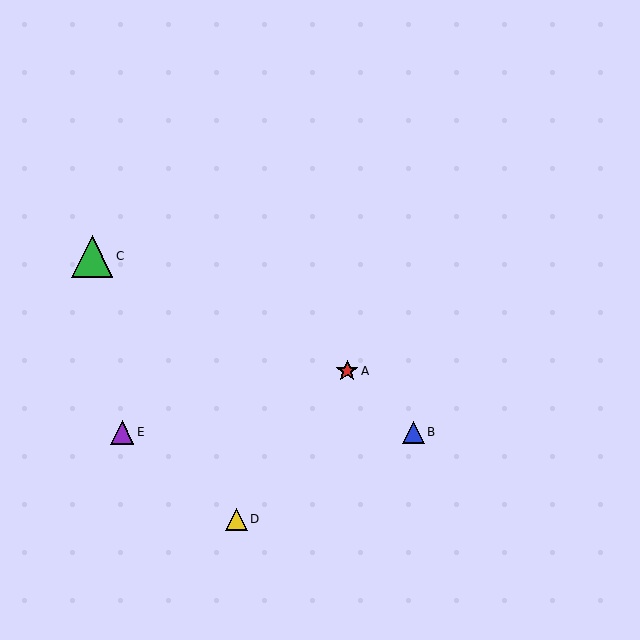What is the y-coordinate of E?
Object E is at y≈432.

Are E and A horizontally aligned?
No, E is at y≈432 and A is at y≈371.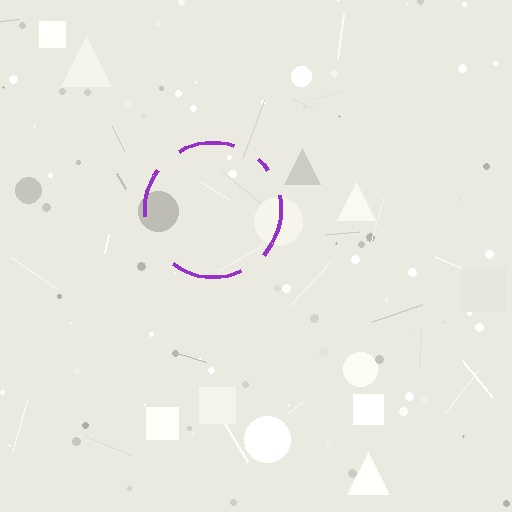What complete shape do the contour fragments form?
The contour fragments form a circle.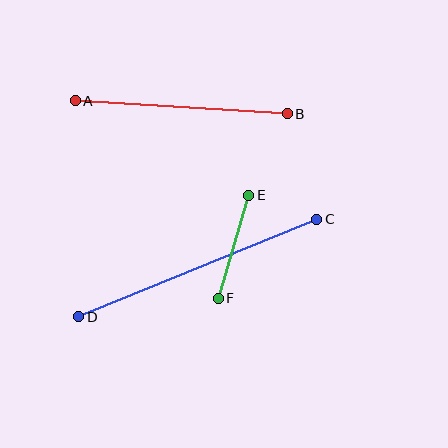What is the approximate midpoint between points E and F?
The midpoint is at approximately (234, 247) pixels.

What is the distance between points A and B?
The distance is approximately 212 pixels.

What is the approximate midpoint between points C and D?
The midpoint is at approximately (198, 268) pixels.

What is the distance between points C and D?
The distance is approximately 257 pixels.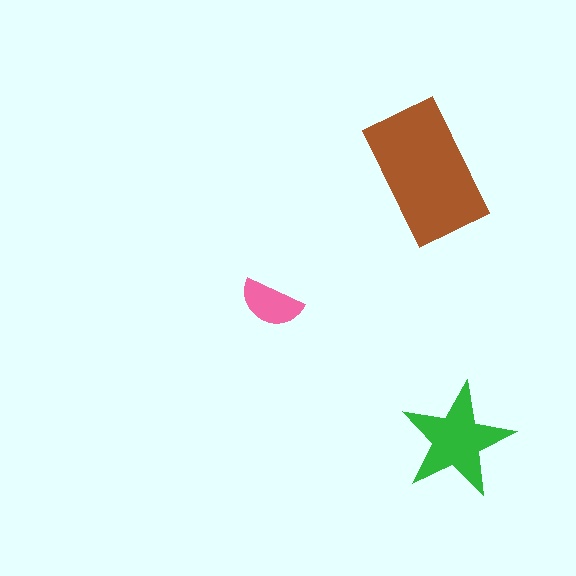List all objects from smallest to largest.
The pink semicircle, the green star, the brown rectangle.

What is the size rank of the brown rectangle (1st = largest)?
1st.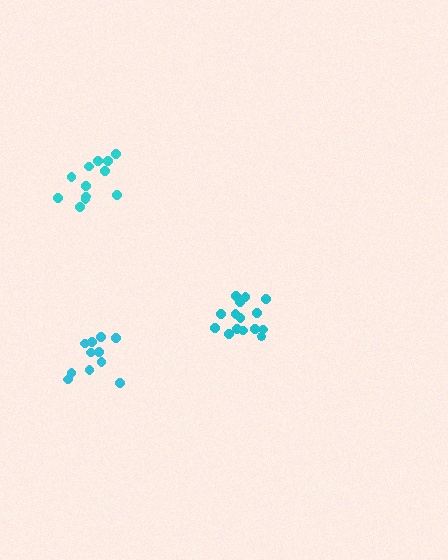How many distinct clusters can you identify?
There are 3 distinct clusters.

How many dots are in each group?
Group 1: 15 dots, Group 2: 12 dots, Group 3: 11 dots (38 total).